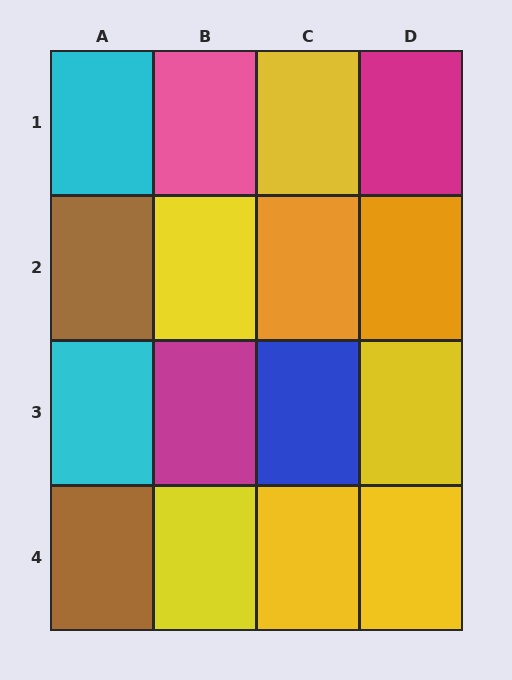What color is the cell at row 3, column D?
Yellow.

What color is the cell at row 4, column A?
Brown.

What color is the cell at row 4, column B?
Yellow.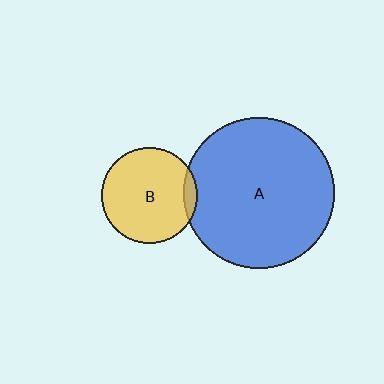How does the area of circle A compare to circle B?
Approximately 2.5 times.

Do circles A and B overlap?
Yes.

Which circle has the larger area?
Circle A (blue).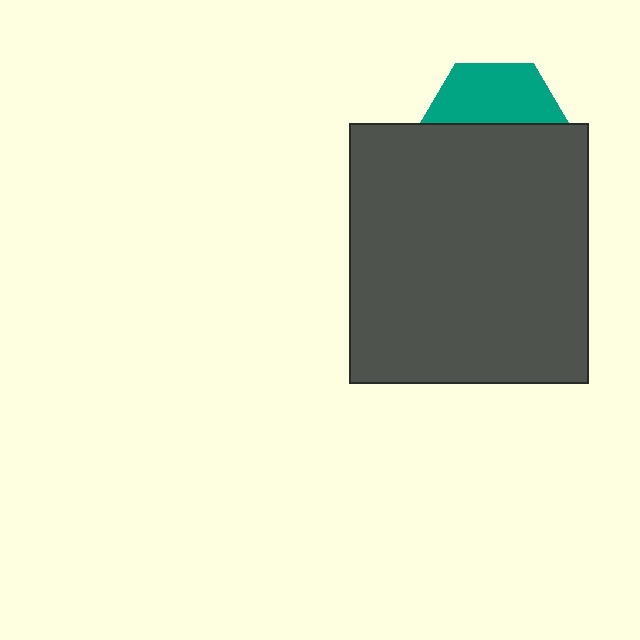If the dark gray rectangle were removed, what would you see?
You would see the complete teal hexagon.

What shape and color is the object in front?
The object in front is a dark gray rectangle.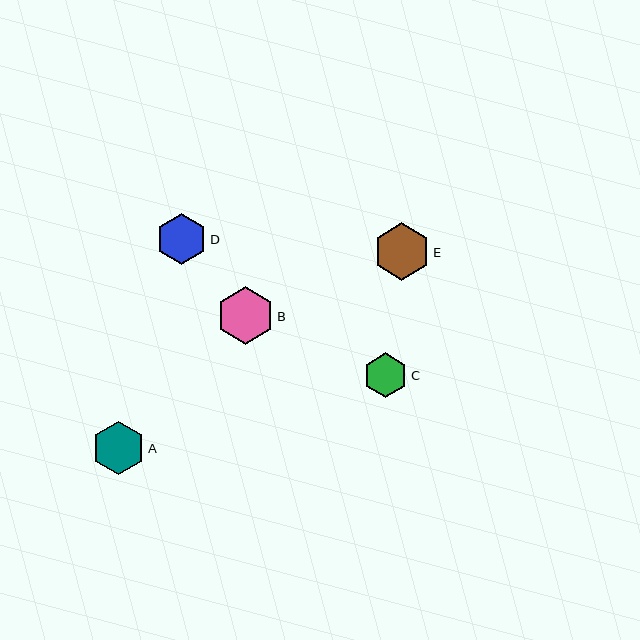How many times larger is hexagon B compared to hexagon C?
Hexagon B is approximately 1.3 times the size of hexagon C.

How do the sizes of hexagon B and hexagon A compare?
Hexagon B and hexagon A are approximately the same size.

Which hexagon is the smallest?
Hexagon C is the smallest with a size of approximately 45 pixels.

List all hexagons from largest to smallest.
From largest to smallest: B, E, A, D, C.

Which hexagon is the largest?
Hexagon B is the largest with a size of approximately 58 pixels.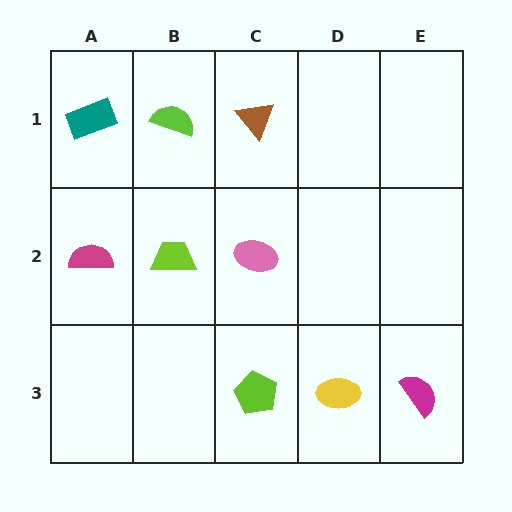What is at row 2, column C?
A pink ellipse.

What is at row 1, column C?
A brown triangle.